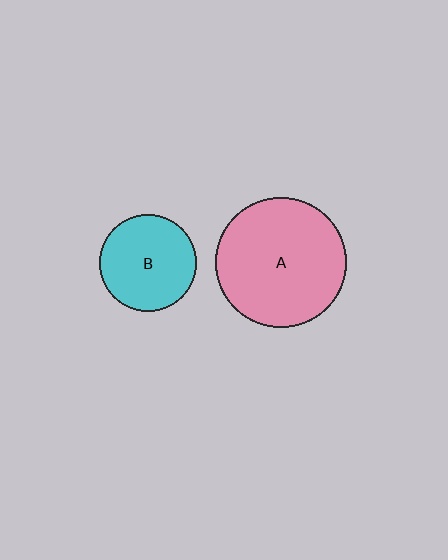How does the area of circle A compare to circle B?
Approximately 1.8 times.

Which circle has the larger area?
Circle A (pink).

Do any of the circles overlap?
No, none of the circles overlap.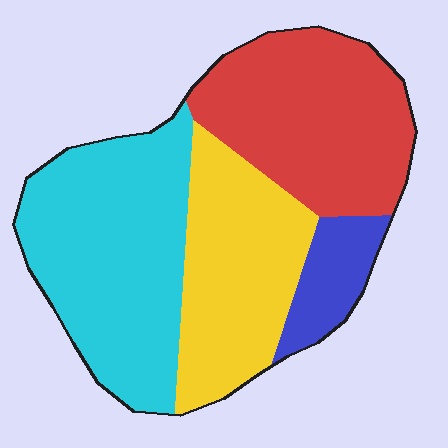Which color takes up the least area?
Blue, at roughly 10%.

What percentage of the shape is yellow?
Yellow takes up between a sixth and a third of the shape.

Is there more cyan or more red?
Cyan.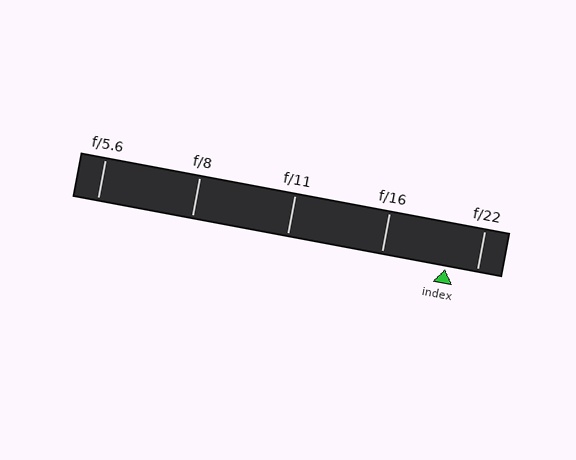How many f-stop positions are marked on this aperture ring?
There are 5 f-stop positions marked.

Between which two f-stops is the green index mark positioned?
The index mark is between f/16 and f/22.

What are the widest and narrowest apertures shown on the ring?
The widest aperture shown is f/5.6 and the narrowest is f/22.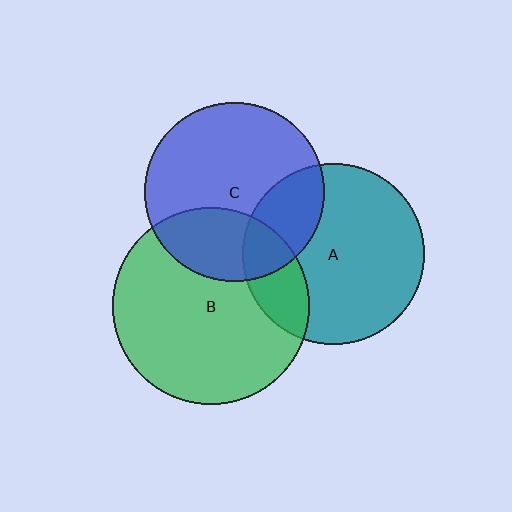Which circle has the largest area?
Circle B (green).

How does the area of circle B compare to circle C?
Approximately 1.2 times.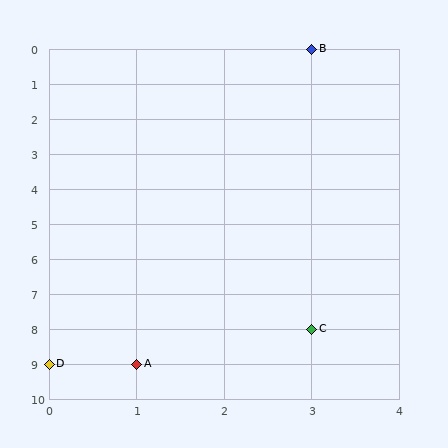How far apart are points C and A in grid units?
Points C and A are 2 columns and 1 row apart (about 2.2 grid units diagonally).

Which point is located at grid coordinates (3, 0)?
Point B is at (3, 0).